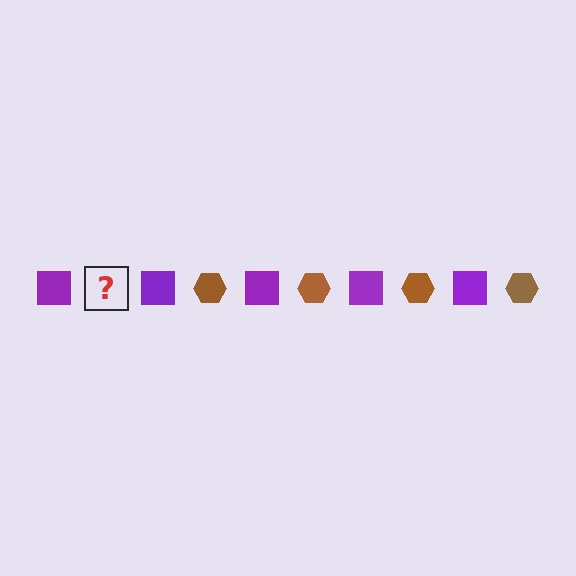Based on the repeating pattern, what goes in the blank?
The blank should be a brown hexagon.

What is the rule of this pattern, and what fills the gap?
The rule is that the pattern alternates between purple square and brown hexagon. The gap should be filled with a brown hexagon.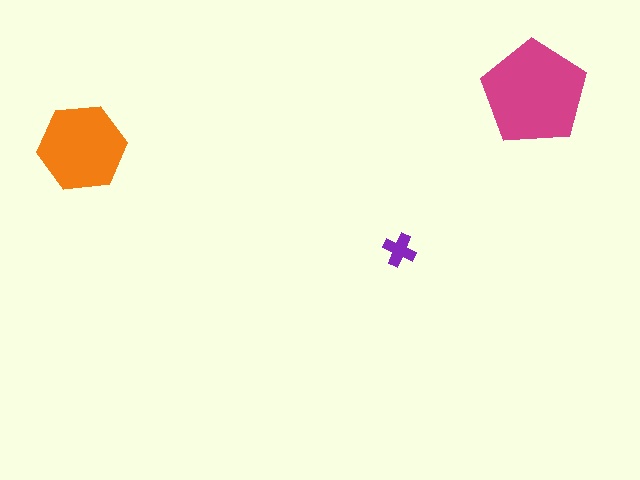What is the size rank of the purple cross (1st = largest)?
3rd.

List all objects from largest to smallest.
The magenta pentagon, the orange hexagon, the purple cross.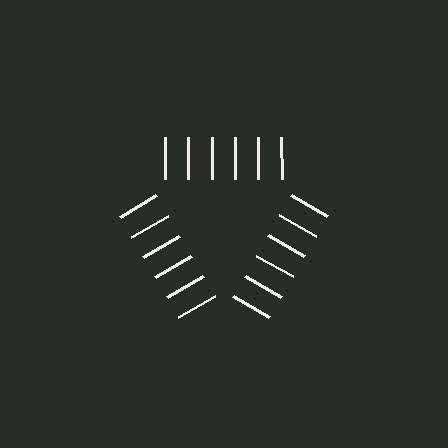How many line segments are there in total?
18 — 6 along each of the 3 edges.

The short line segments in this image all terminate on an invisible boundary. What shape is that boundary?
An illusory triangle — the line segments terminate on its edges but no continuous stroke is drawn.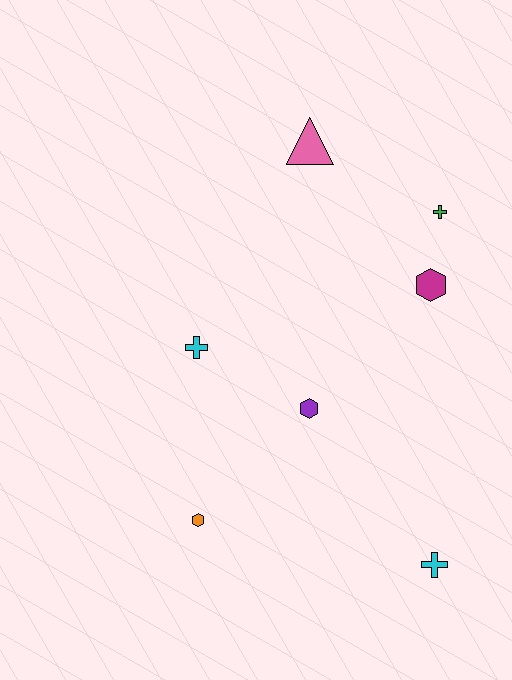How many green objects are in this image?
There is 1 green object.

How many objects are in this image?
There are 7 objects.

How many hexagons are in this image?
There are 3 hexagons.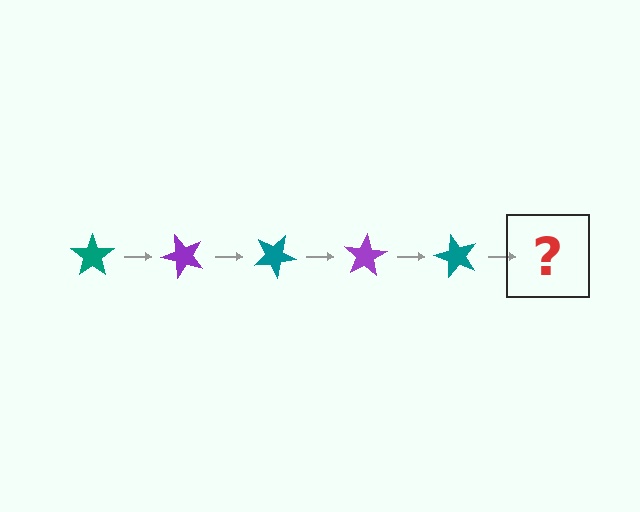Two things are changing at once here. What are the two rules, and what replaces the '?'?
The two rules are that it rotates 50 degrees each step and the color cycles through teal and purple. The '?' should be a purple star, rotated 250 degrees from the start.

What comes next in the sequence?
The next element should be a purple star, rotated 250 degrees from the start.